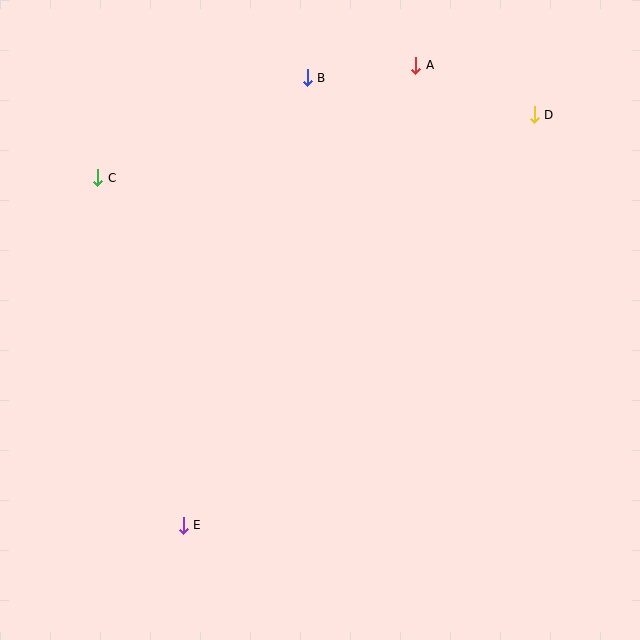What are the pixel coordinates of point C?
Point C is at (98, 178).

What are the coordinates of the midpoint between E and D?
The midpoint between E and D is at (359, 320).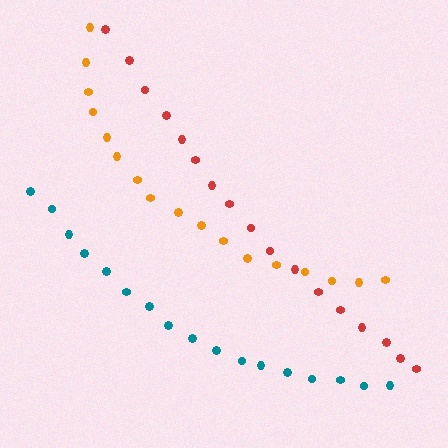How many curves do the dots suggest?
There are 3 distinct paths.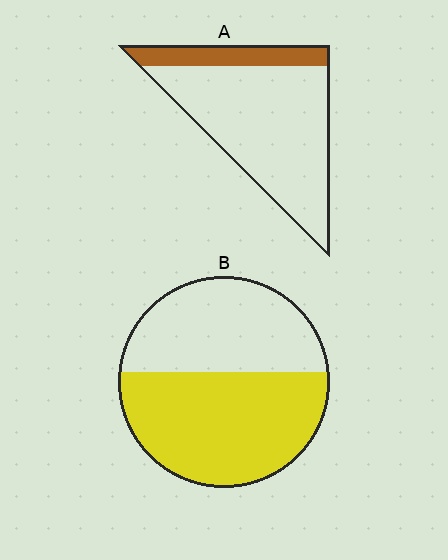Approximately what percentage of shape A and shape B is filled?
A is approximately 20% and B is approximately 55%.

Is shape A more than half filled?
No.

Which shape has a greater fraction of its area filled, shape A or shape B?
Shape B.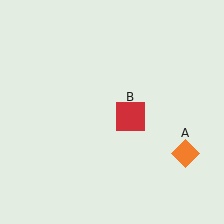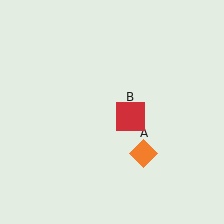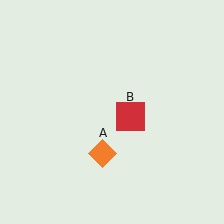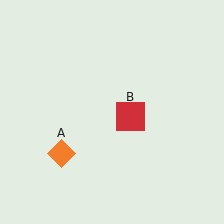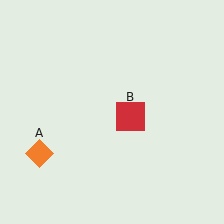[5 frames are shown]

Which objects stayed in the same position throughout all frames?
Red square (object B) remained stationary.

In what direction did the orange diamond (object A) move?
The orange diamond (object A) moved left.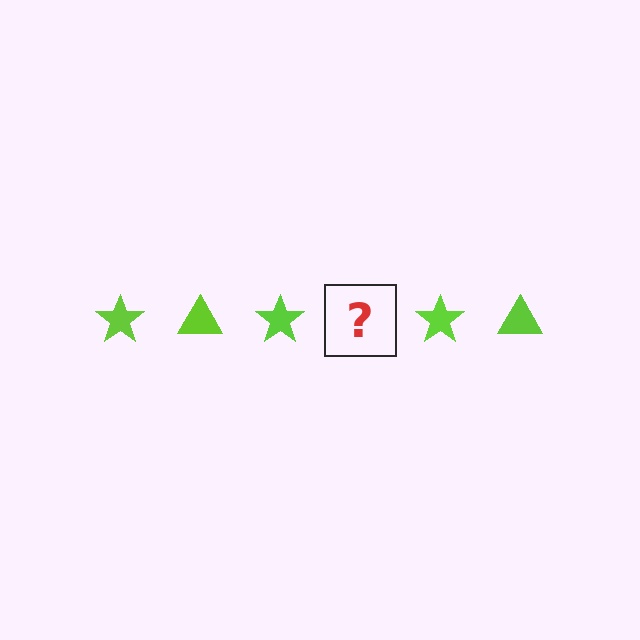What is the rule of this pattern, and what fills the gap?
The rule is that the pattern cycles through star, triangle shapes in lime. The gap should be filled with a lime triangle.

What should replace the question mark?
The question mark should be replaced with a lime triangle.